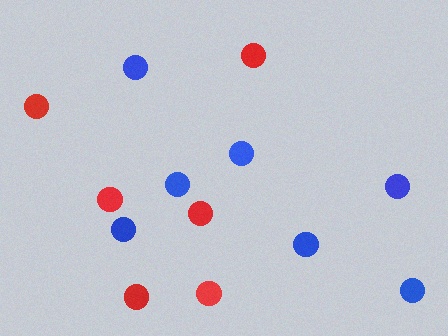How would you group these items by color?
There are 2 groups: one group of blue circles (7) and one group of red circles (6).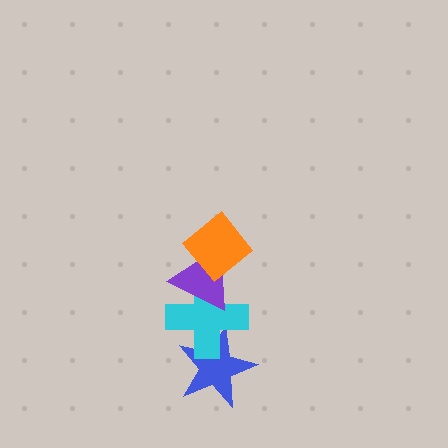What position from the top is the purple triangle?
The purple triangle is 2nd from the top.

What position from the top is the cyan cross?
The cyan cross is 3rd from the top.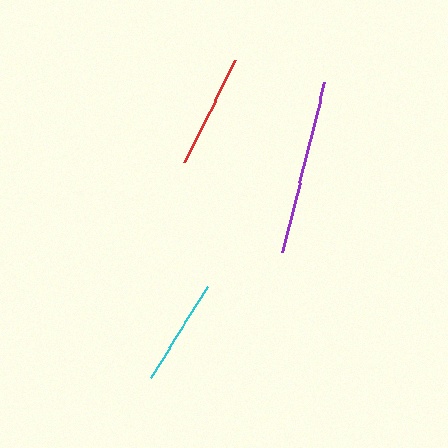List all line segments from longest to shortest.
From longest to shortest: purple, red, cyan.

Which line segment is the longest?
The purple line is the longest at approximately 175 pixels.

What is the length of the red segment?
The red segment is approximately 114 pixels long.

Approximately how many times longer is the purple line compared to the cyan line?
The purple line is approximately 1.6 times the length of the cyan line.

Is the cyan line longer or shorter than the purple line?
The purple line is longer than the cyan line.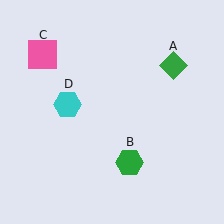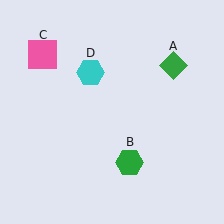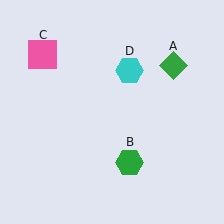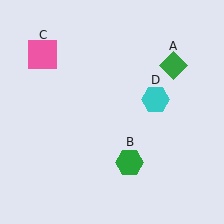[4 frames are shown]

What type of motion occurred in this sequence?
The cyan hexagon (object D) rotated clockwise around the center of the scene.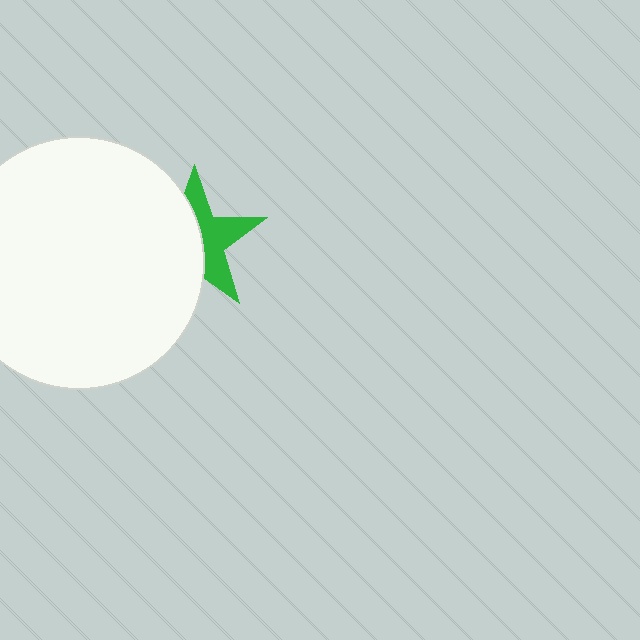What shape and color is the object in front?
The object in front is a white circle.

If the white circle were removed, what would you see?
You would see the complete green star.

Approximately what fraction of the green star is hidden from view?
Roughly 53% of the green star is hidden behind the white circle.